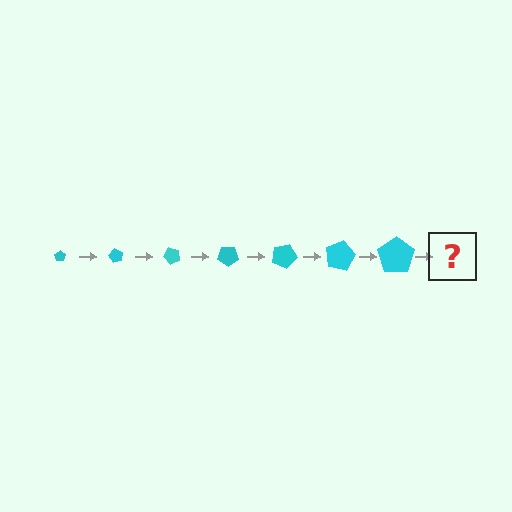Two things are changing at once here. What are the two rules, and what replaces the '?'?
The two rules are that the pentagon grows larger each step and it rotates 60 degrees each step. The '?' should be a pentagon, larger than the previous one and rotated 420 degrees from the start.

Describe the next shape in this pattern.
It should be a pentagon, larger than the previous one and rotated 420 degrees from the start.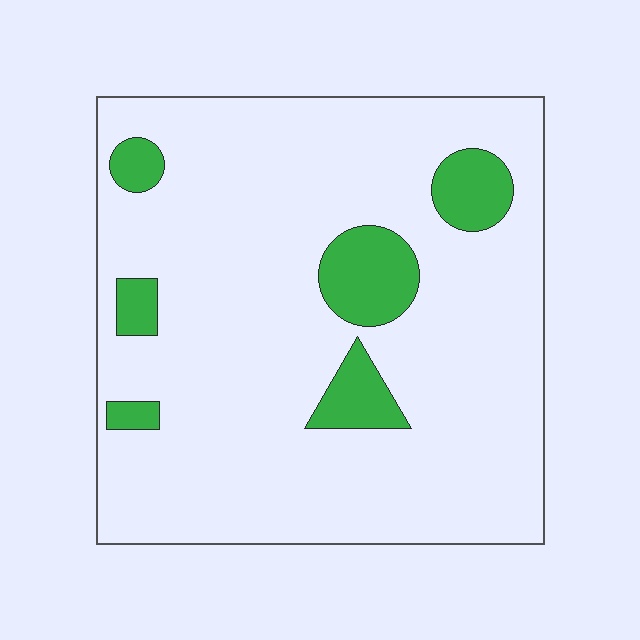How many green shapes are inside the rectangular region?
6.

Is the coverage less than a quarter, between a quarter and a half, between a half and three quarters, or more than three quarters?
Less than a quarter.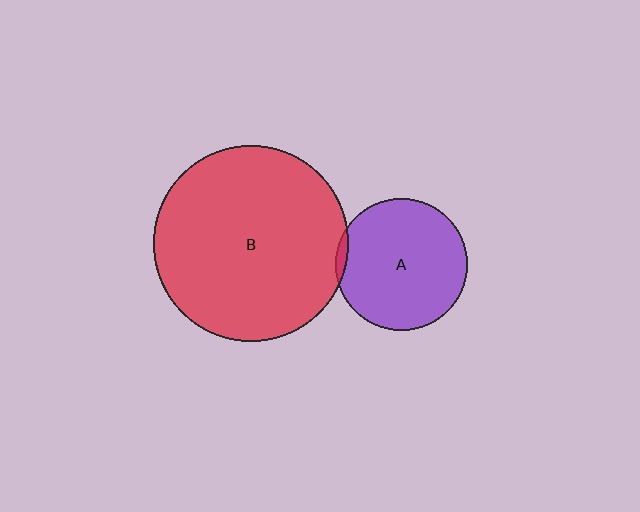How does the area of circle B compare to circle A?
Approximately 2.2 times.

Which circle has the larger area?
Circle B (red).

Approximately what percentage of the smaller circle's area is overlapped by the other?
Approximately 5%.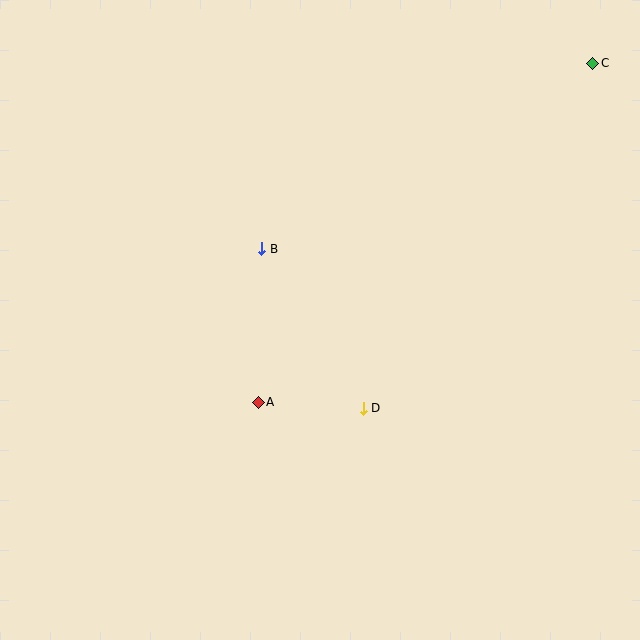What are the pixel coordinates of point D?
Point D is at (363, 408).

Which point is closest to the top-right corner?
Point C is closest to the top-right corner.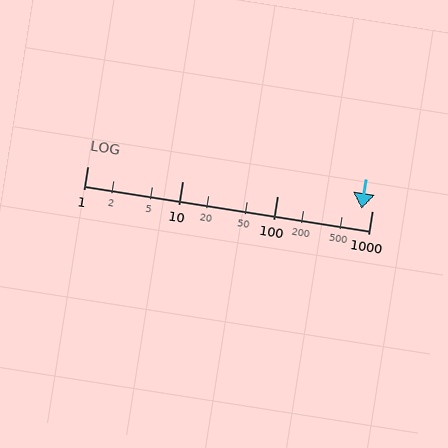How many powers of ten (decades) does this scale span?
The scale spans 3 decades, from 1 to 1000.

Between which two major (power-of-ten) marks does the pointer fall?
The pointer is between 100 and 1000.